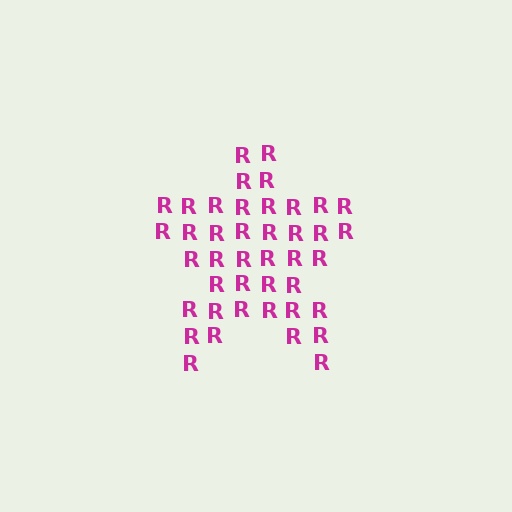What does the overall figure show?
The overall figure shows a star.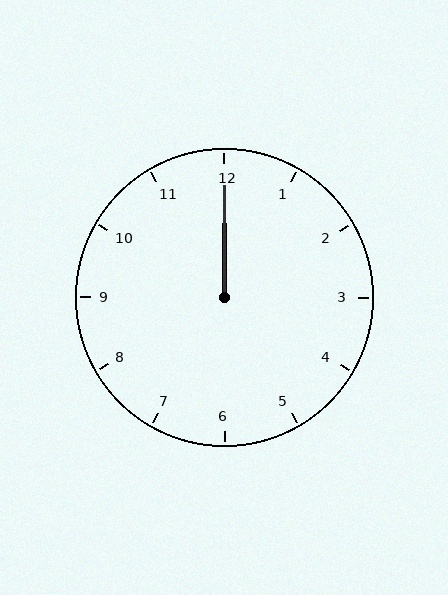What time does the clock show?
12:00.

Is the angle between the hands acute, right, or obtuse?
It is acute.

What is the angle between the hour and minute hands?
Approximately 0 degrees.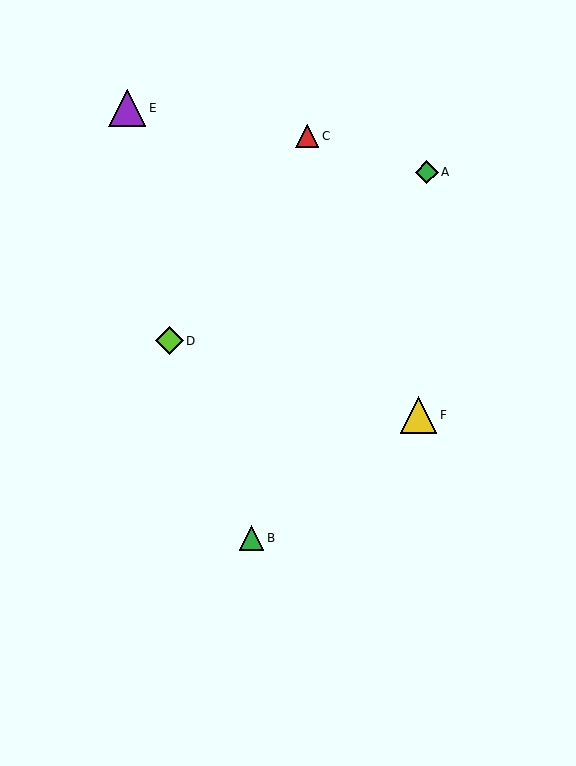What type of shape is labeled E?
Shape E is a purple triangle.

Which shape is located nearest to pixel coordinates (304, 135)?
The red triangle (labeled C) at (307, 136) is nearest to that location.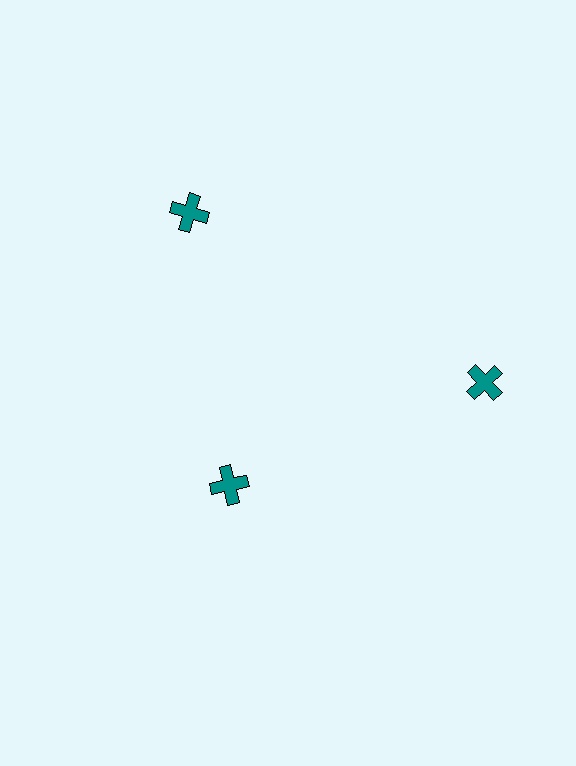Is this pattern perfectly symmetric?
No. The 3 teal crosses are arranged in a ring, but one element near the 7 o'clock position is pulled inward toward the center, breaking the 3-fold rotational symmetry.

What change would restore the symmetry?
The symmetry would be restored by moving it outward, back onto the ring so that all 3 crosses sit at equal angles and equal distance from the center.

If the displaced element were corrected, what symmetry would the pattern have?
It would have 3-fold rotational symmetry — the pattern would map onto itself every 120 degrees.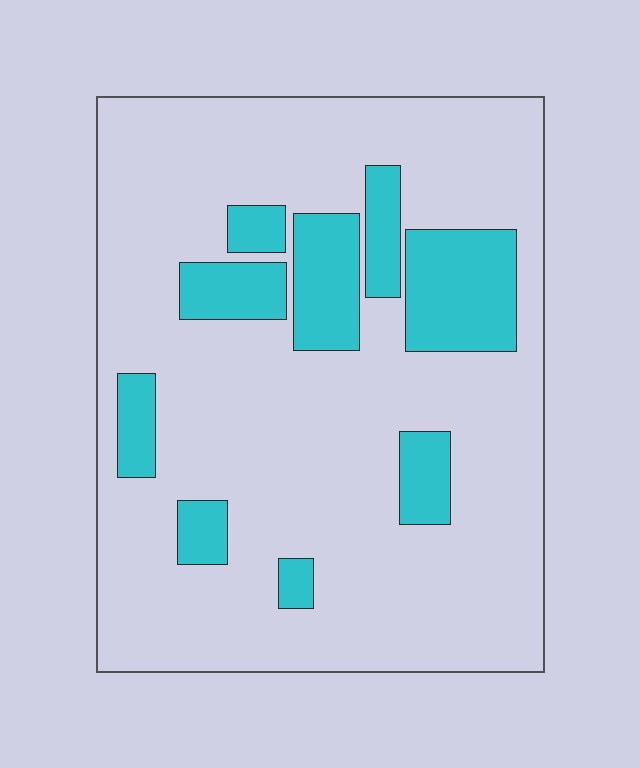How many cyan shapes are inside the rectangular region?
9.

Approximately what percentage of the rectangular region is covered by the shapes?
Approximately 20%.